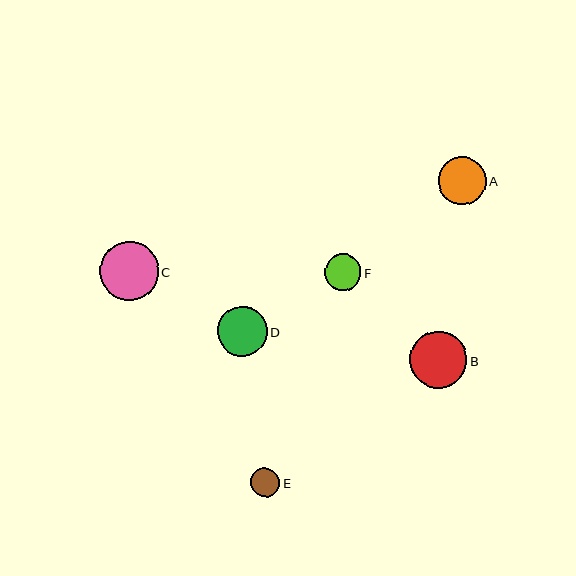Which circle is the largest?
Circle C is the largest with a size of approximately 59 pixels.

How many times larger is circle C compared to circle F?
Circle C is approximately 1.6 times the size of circle F.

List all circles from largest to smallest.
From largest to smallest: C, B, D, A, F, E.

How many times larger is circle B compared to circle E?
Circle B is approximately 1.9 times the size of circle E.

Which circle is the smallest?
Circle E is the smallest with a size of approximately 29 pixels.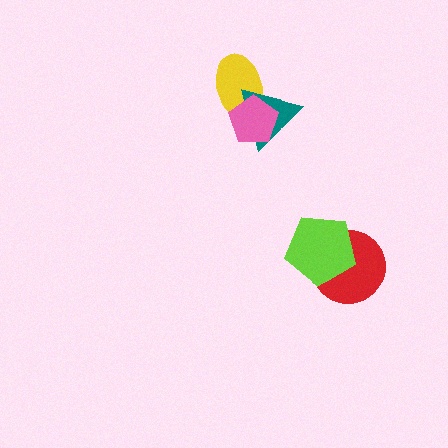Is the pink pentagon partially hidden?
No, no other shape covers it.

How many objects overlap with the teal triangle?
2 objects overlap with the teal triangle.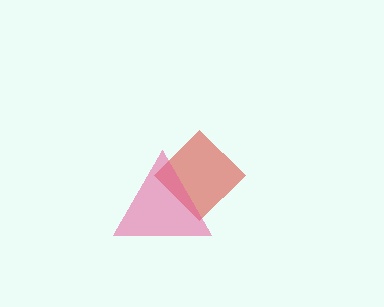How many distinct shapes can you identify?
There are 2 distinct shapes: a red diamond, a pink triangle.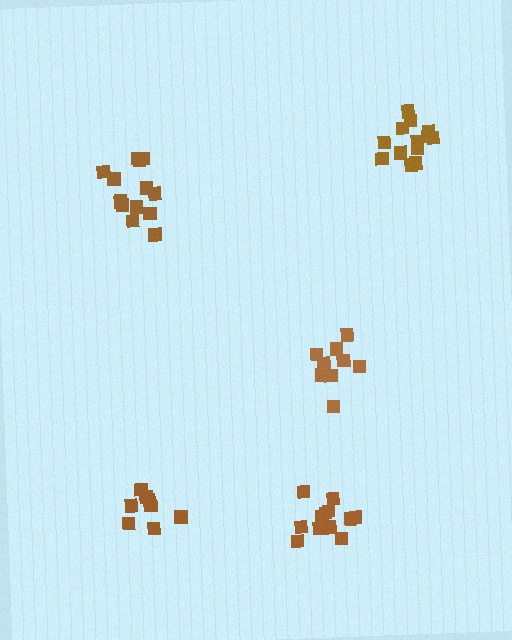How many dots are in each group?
Group 1: 13 dots, Group 2: 15 dots, Group 3: 10 dots, Group 4: 9 dots, Group 5: 12 dots (59 total).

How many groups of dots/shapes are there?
There are 5 groups.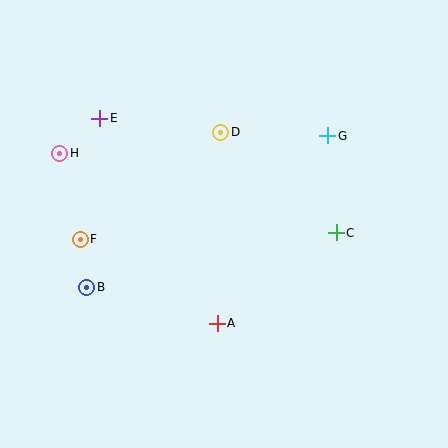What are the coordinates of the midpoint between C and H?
The midpoint between C and H is at (198, 193).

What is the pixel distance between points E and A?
The distance between E and A is 236 pixels.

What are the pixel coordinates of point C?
Point C is at (336, 233).